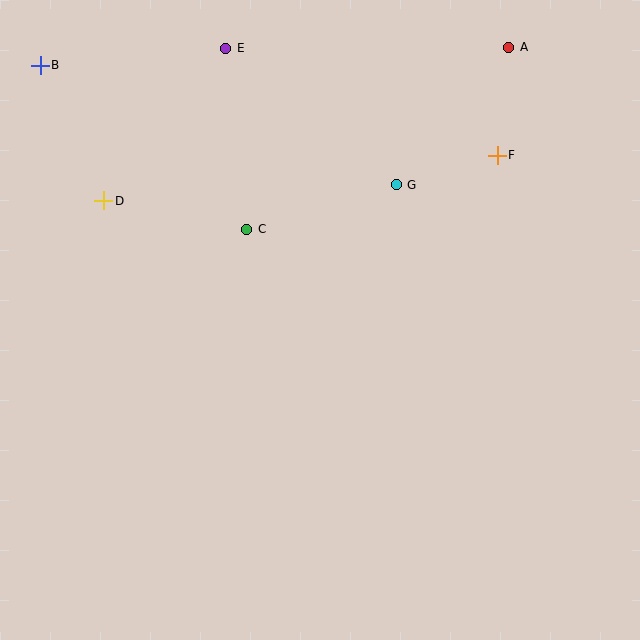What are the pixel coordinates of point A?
Point A is at (509, 47).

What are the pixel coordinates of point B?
Point B is at (40, 65).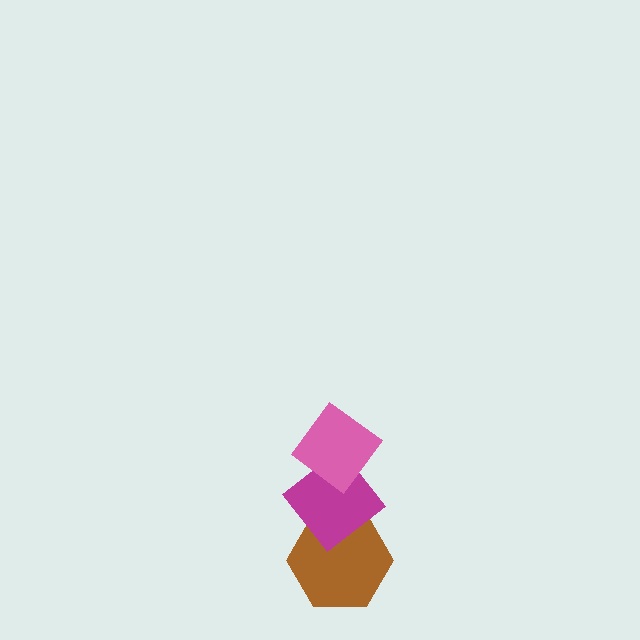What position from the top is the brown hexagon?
The brown hexagon is 3rd from the top.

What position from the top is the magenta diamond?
The magenta diamond is 2nd from the top.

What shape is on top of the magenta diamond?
The pink diamond is on top of the magenta diamond.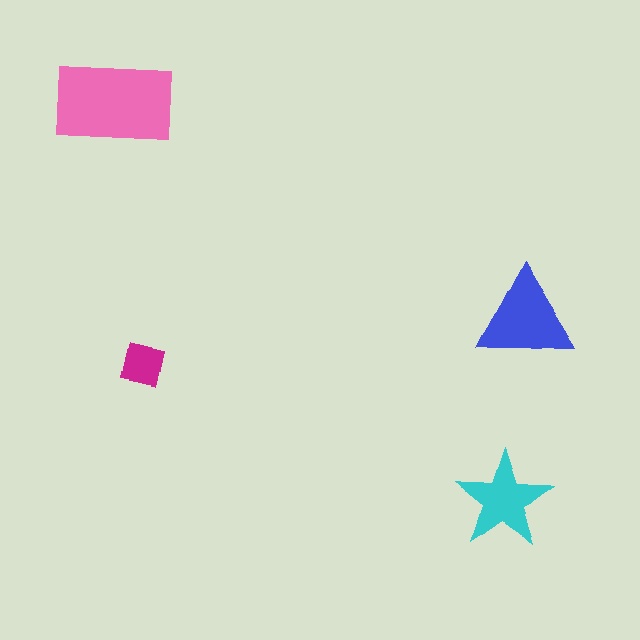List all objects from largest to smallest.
The pink rectangle, the blue triangle, the cyan star, the magenta square.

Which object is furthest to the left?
The pink rectangle is leftmost.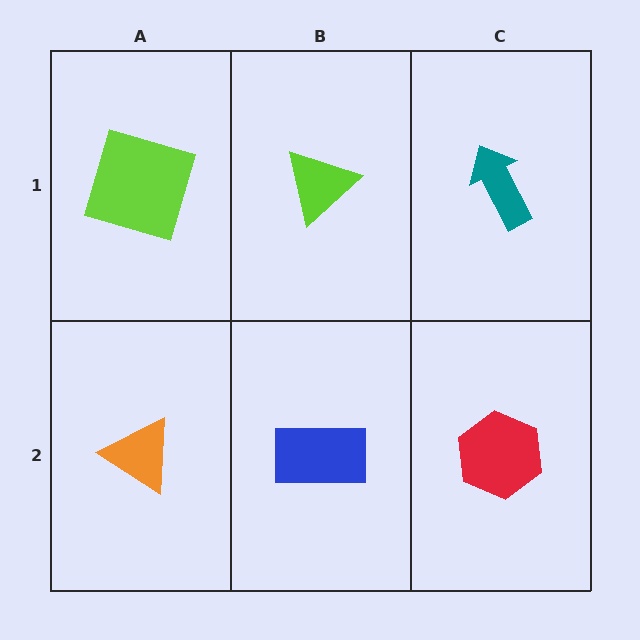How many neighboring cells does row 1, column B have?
3.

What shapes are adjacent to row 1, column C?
A red hexagon (row 2, column C), a lime triangle (row 1, column B).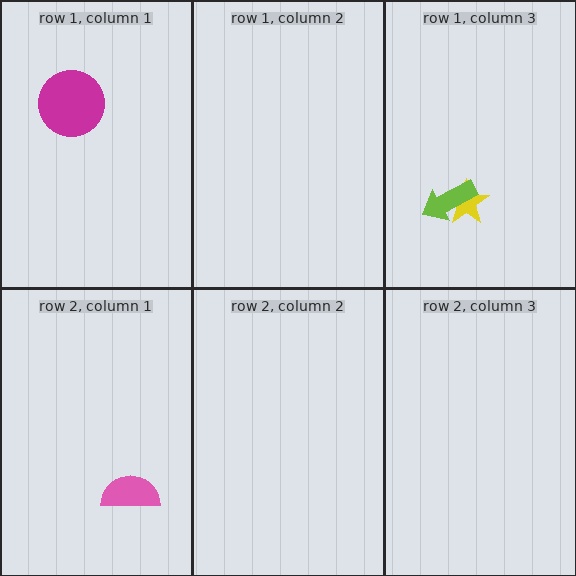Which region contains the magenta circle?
The row 1, column 1 region.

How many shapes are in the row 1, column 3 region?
2.